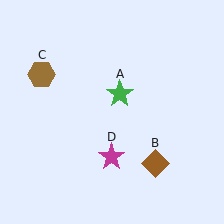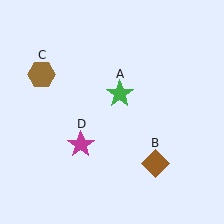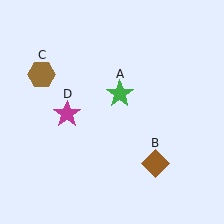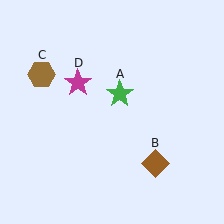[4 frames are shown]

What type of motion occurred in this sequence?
The magenta star (object D) rotated clockwise around the center of the scene.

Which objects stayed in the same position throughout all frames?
Green star (object A) and brown diamond (object B) and brown hexagon (object C) remained stationary.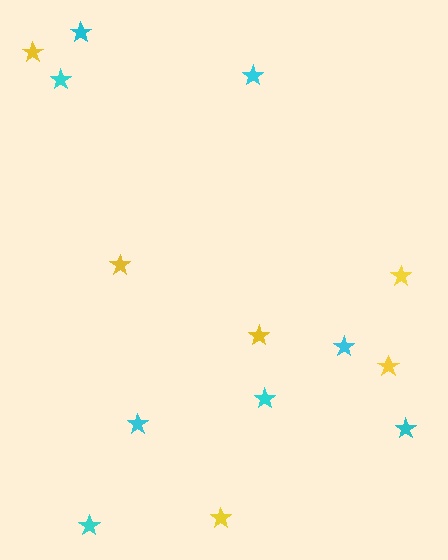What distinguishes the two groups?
There are 2 groups: one group of cyan stars (8) and one group of yellow stars (6).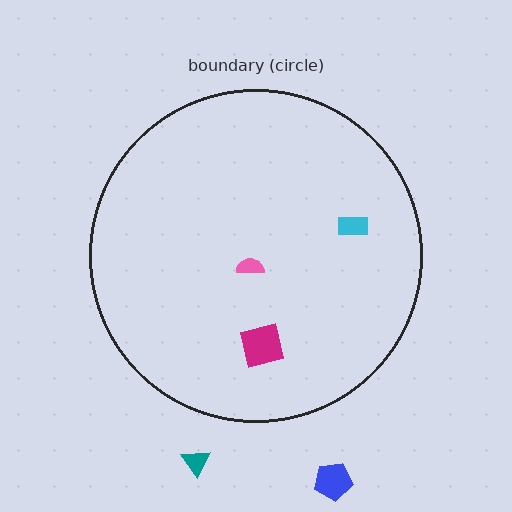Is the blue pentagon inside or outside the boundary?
Outside.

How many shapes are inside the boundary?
3 inside, 2 outside.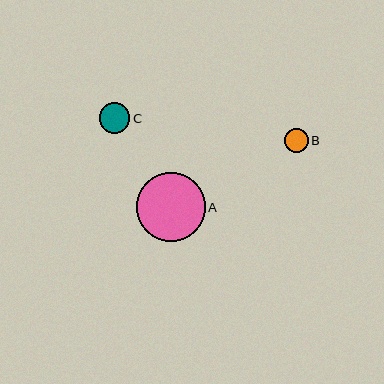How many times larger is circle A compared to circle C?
Circle A is approximately 2.2 times the size of circle C.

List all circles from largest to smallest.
From largest to smallest: A, C, B.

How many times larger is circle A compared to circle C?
Circle A is approximately 2.2 times the size of circle C.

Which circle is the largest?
Circle A is the largest with a size of approximately 69 pixels.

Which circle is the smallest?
Circle B is the smallest with a size of approximately 24 pixels.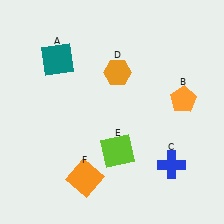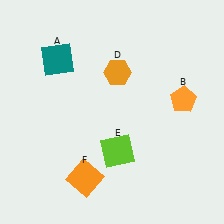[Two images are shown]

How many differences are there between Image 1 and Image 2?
There is 1 difference between the two images.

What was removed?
The blue cross (C) was removed in Image 2.